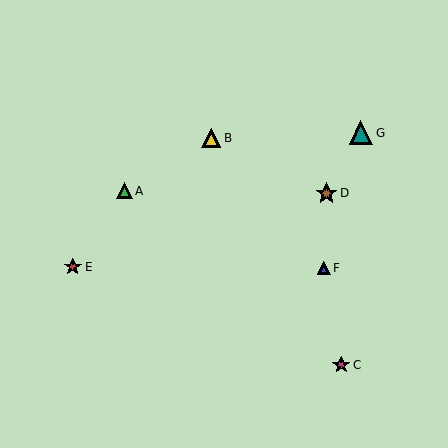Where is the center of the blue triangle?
The center of the blue triangle is at (324, 268).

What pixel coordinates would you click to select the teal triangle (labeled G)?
Click at (361, 133) to select the teal triangle G.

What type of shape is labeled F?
Shape F is a blue triangle.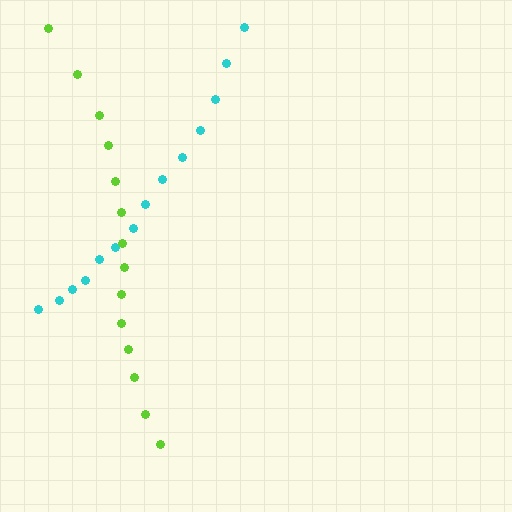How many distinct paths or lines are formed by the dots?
There are 2 distinct paths.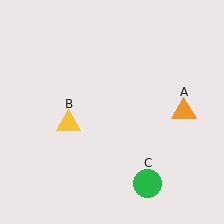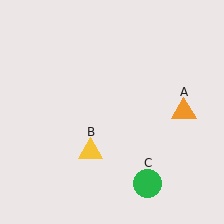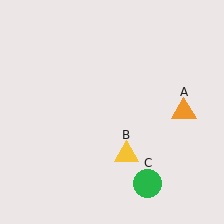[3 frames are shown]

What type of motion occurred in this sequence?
The yellow triangle (object B) rotated counterclockwise around the center of the scene.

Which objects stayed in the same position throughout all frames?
Orange triangle (object A) and green circle (object C) remained stationary.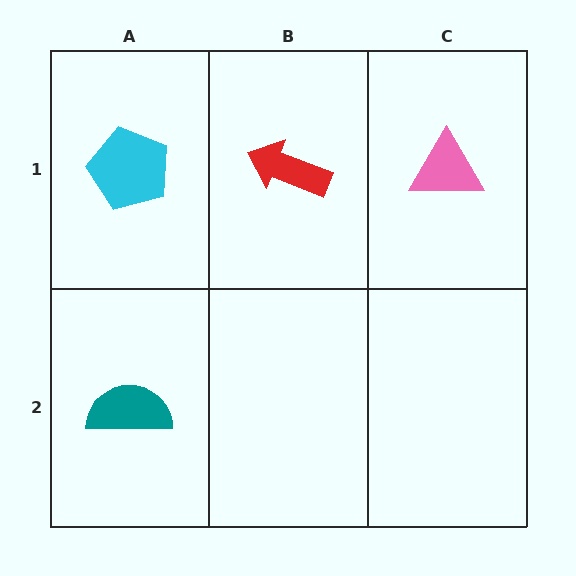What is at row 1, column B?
A red arrow.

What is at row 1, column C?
A pink triangle.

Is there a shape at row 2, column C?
No, that cell is empty.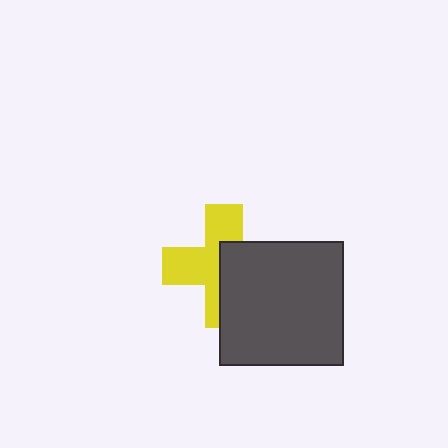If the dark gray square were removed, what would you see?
You would see the complete yellow cross.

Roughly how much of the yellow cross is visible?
About half of it is visible (roughly 54%).